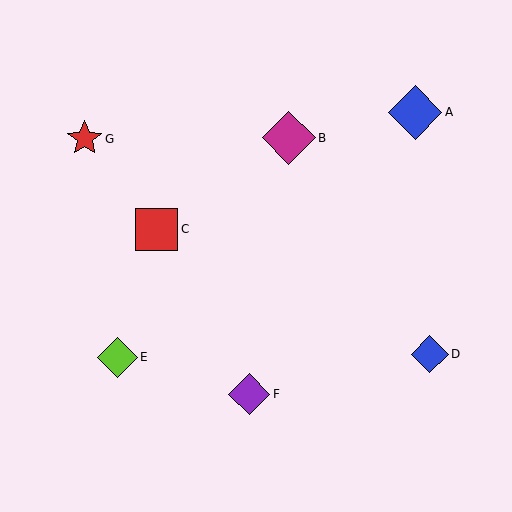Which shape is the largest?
The blue diamond (labeled A) is the largest.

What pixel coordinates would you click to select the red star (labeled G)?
Click at (85, 139) to select the red star G.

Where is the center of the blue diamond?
The center of the blue diamond is at (430, 354).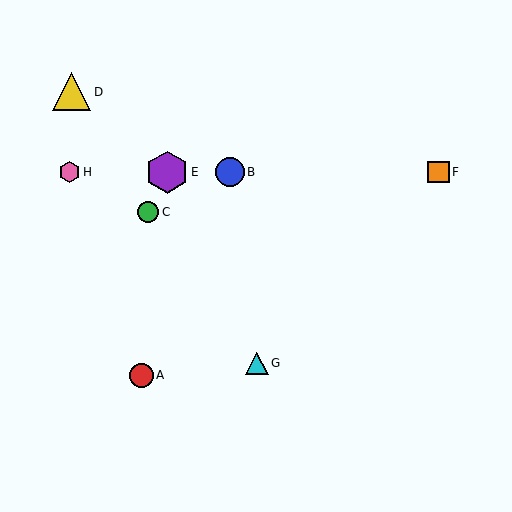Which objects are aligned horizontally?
Objects B, E, F, H are aligned horizontally.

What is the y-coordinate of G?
Object G is at y≈363.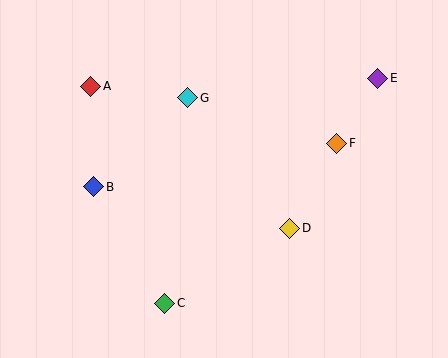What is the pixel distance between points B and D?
The distance between B and D is 200 pixels.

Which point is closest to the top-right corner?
Point E is closest to the top-right corner.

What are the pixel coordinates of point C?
Point C is at (165, 303).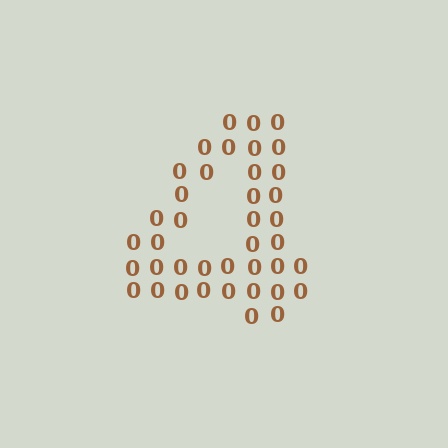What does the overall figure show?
The overall figure shows the digit 4.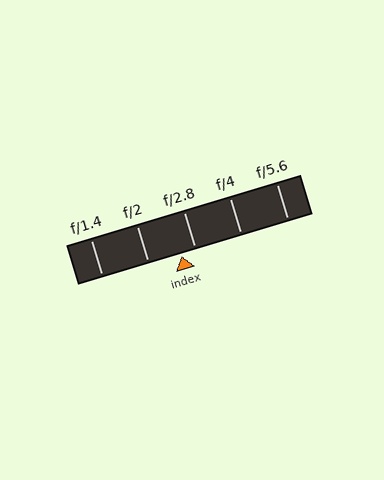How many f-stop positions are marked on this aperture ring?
There are 5 f-stop positions marked.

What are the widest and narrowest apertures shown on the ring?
The widest aperture shown is f/1.4 and the narrowest is f/5.6.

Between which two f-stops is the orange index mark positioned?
The index mark is between f/2 and f/2.8.